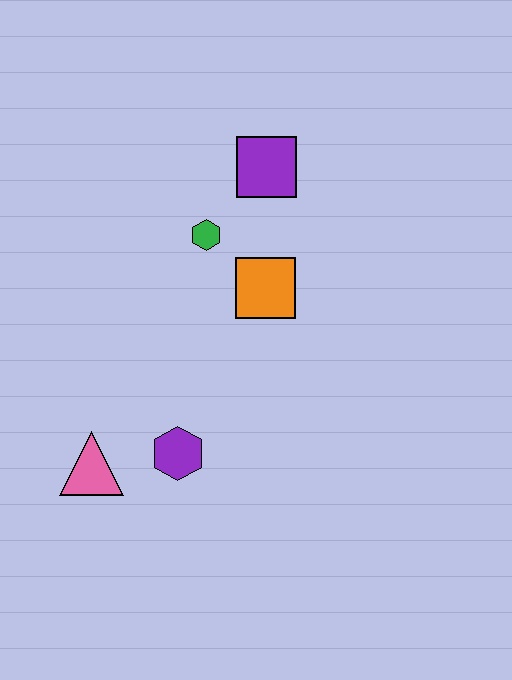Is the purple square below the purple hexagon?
No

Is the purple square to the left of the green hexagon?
No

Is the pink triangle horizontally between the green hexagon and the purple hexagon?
No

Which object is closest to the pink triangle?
The purple hexagon is closest to the pink triangle.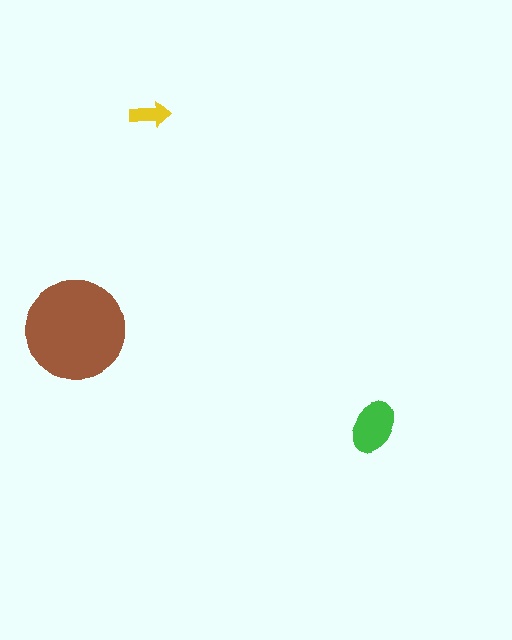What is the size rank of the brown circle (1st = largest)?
1st.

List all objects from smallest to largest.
The yellow arrow, the green ellipse, the brown circle.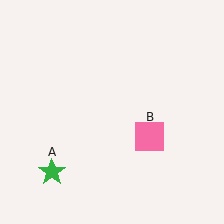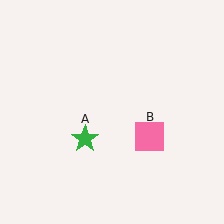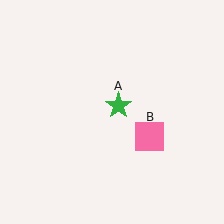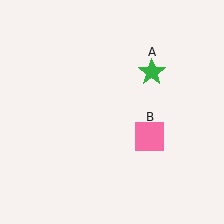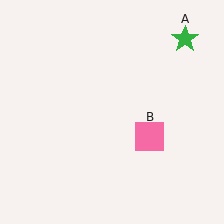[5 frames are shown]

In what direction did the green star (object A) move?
The green star (object A) moved up and to the right.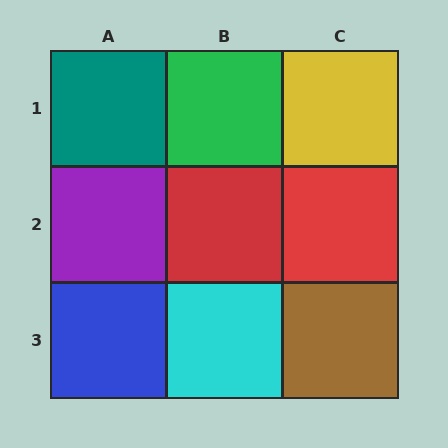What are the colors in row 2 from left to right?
Purple, red, red.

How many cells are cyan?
1 cell is cyan.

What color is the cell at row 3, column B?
Cyan.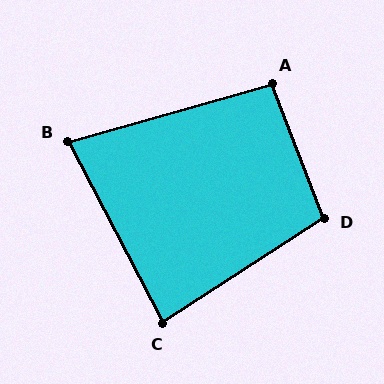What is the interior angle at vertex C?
Approximately 85 degrees (acute).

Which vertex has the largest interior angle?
D, at approximately 102 degrees.